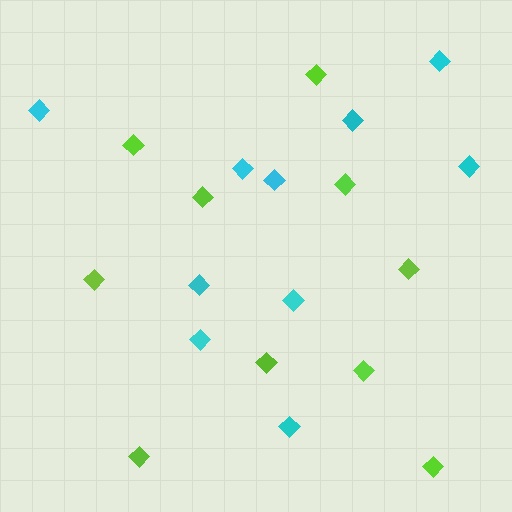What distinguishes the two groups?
There are 2 groups: one group of lime diamonds (10) and one group of cyan diamonds (10).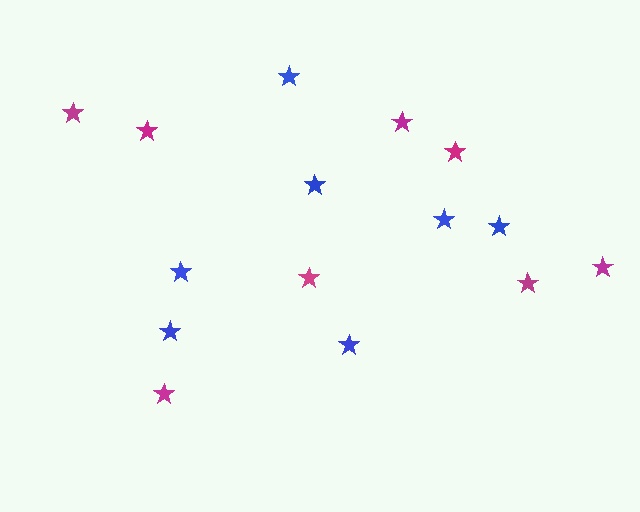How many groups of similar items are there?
There are 2 groups: one group of magenta stars (8) and one group of blue stars (7).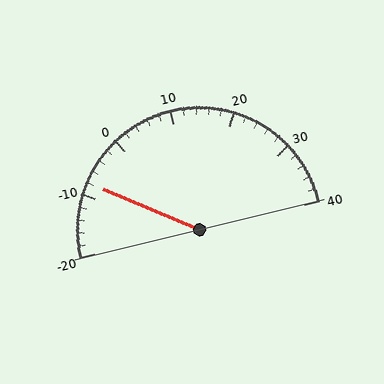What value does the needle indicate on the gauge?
The needle indicates approximately -8.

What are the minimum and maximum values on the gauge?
The gauge ranges from -20 to 40.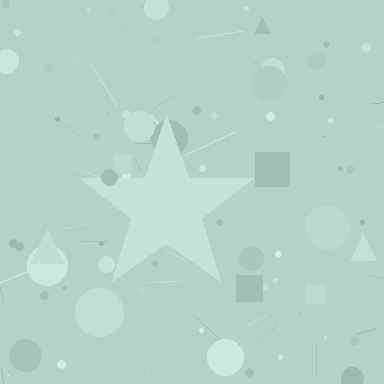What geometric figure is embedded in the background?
A star is embedded in the background.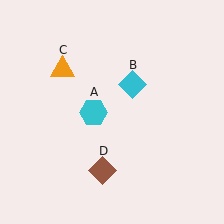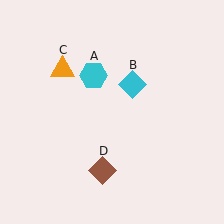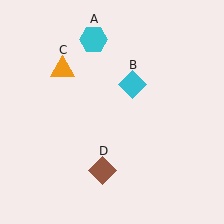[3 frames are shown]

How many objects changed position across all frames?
1 object changed position: cyan hexagon (object A).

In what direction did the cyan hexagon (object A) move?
The cyan hexagon (object A) moved up.